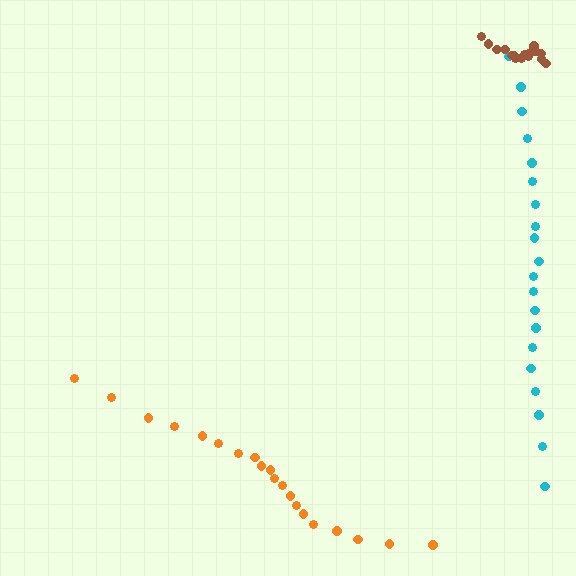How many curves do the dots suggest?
There are 3 distinct paths.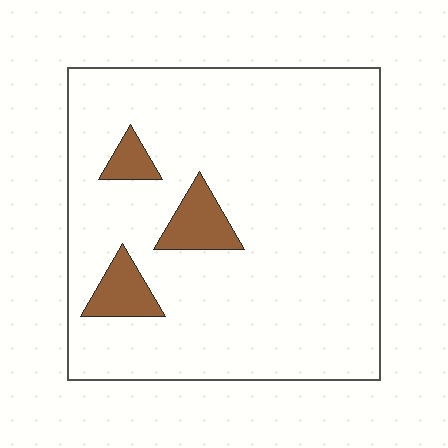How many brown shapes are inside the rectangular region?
3.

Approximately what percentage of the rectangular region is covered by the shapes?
Approximately 10%.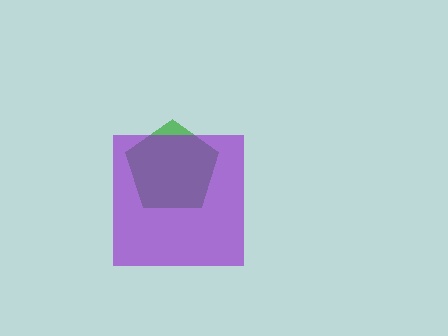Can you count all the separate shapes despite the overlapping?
Yes, there are 2 separate shapes.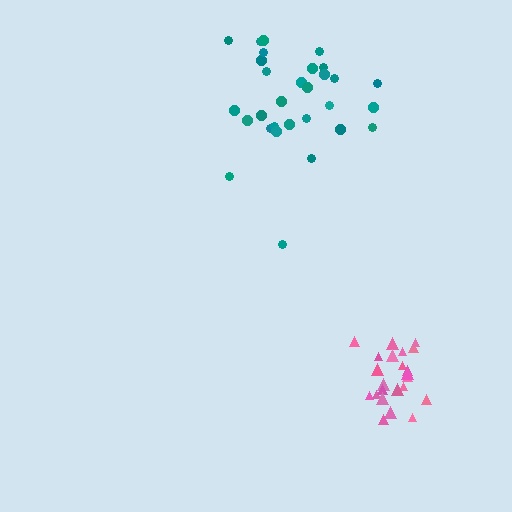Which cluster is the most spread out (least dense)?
Teal.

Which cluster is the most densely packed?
Pink.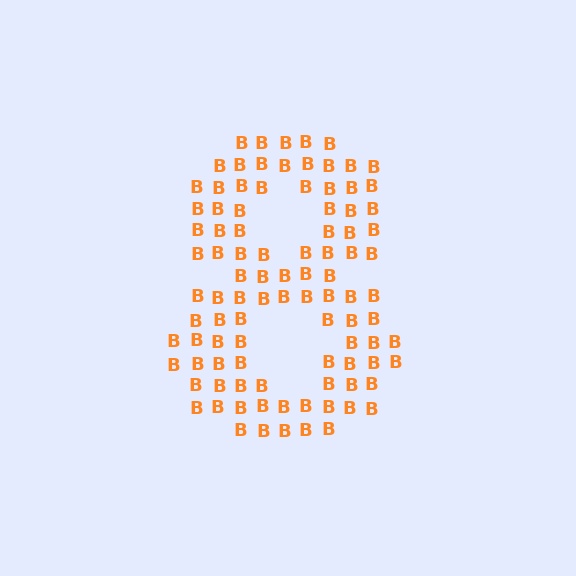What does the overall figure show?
The overall figure shows the digit 8.